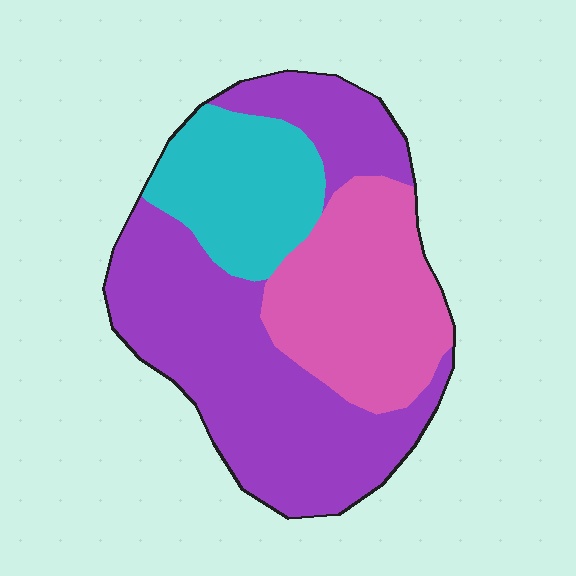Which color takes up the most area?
Purple, at roughly 50%.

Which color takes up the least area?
Cyan, at roughly 20%.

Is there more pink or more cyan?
Pink.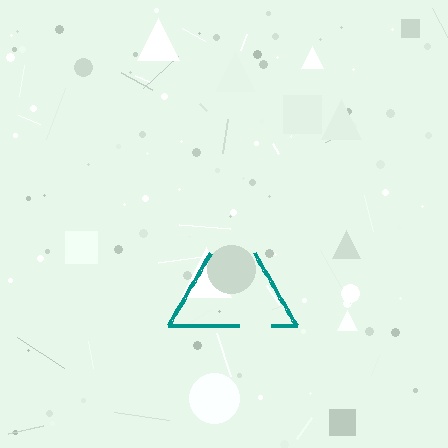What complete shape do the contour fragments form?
The contour fragments form a triangle.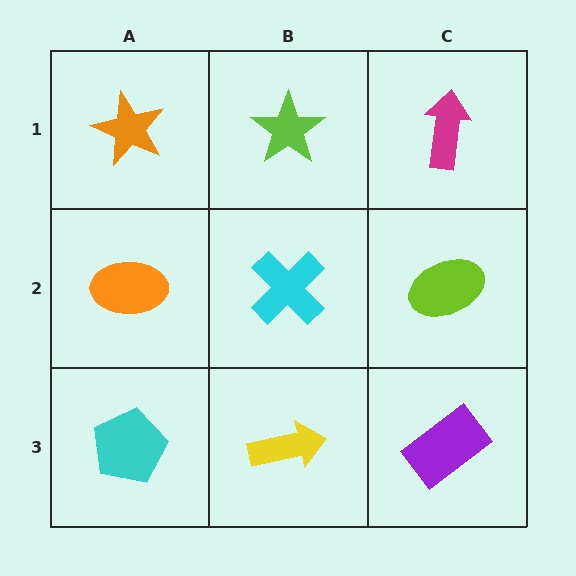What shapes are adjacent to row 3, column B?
A cyan cross (row 2, column B), a cyan pentagon (row 3, column A), a purple rectangle (row 3, column C).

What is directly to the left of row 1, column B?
An orange star.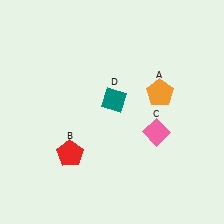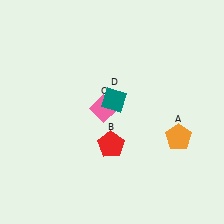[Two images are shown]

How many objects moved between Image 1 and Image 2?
3 objects moved between the two images.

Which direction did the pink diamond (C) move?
The pink diamond (C) moved left.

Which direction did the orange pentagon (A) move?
The orange pentagon (A) moved down.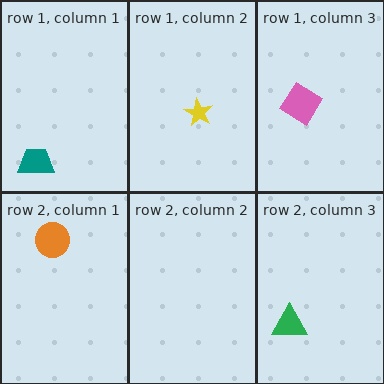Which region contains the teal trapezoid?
The row 1, column 1 region.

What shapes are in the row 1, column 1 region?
The teal trapezoid.